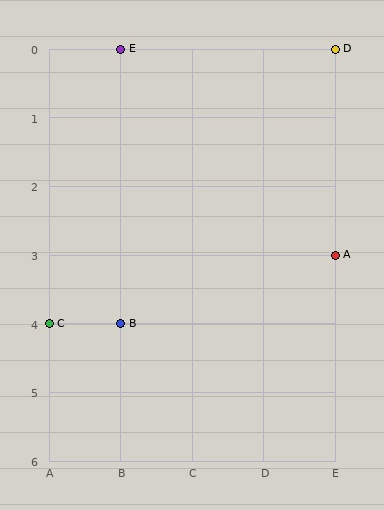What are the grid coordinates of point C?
Point C is at grid coordinates (A, 4).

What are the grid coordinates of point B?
Point B is at grid coordinates (B, 4).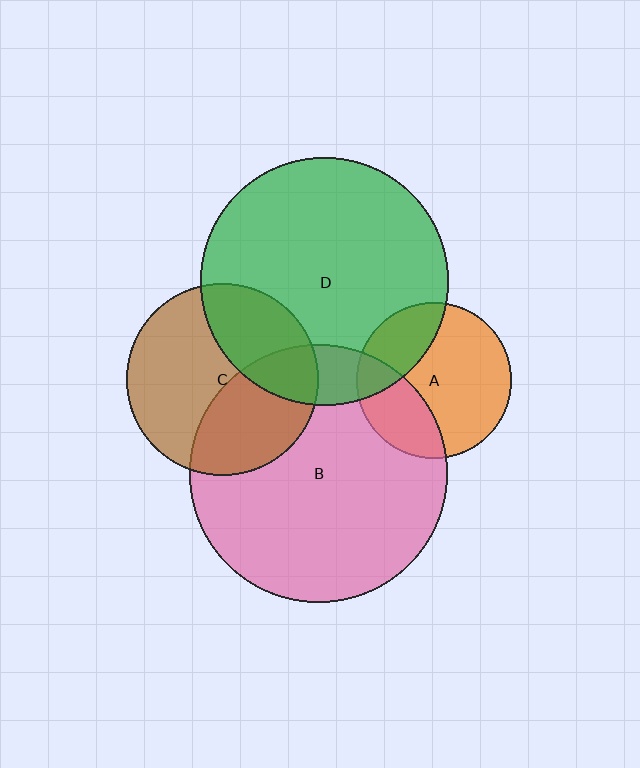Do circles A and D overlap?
Yes.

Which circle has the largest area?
Circle B (pink).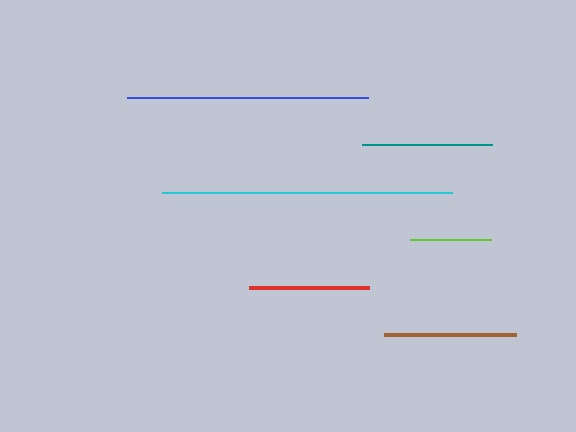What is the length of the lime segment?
The lime segment is approximately 81 pixels long.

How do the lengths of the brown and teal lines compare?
The brown and teal lines are approximately the same length.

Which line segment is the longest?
The cyan line is the longest at approximately 290 pixels.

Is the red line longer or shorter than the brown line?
The brown line is longer than the red line.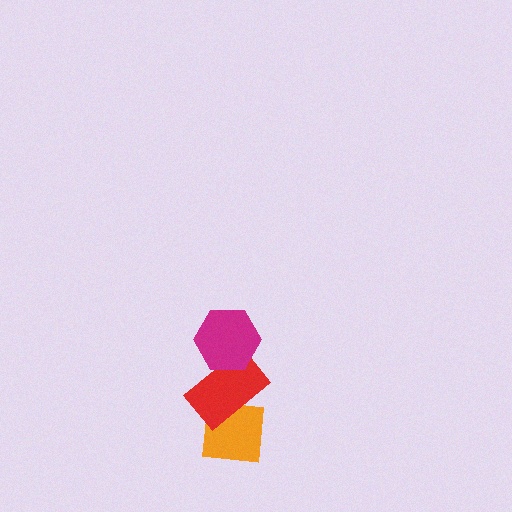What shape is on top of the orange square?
The red rectangle is on top of the orange square.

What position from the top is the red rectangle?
The red rectangle is 2nd from the top.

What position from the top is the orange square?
The orange square is 3rd from the top.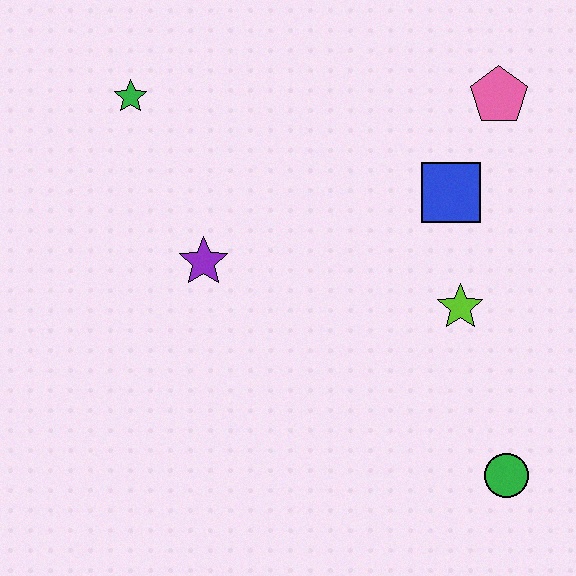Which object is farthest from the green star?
The green circle is farthest from the green star.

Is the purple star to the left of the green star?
No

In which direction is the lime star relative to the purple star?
The lime star is to the right of the purple star.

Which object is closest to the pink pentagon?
The blue square is closest to the pink pentagon.